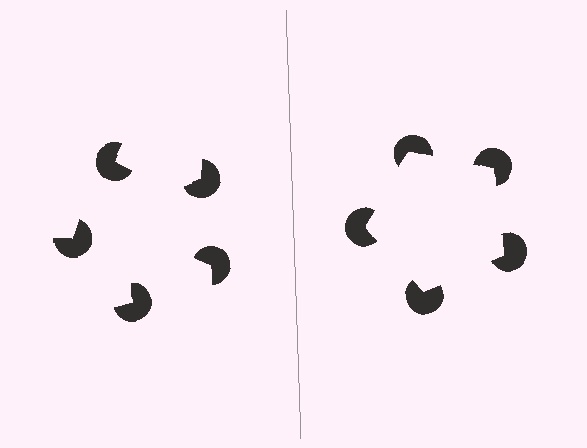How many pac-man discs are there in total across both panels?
10 — 5 on each side.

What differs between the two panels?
The pac-man discs are positioned identically on both sides; only the wedge orientations differ. On the right they align to a pentagon; on the left they are misaligned.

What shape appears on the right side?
An illusory pentagon.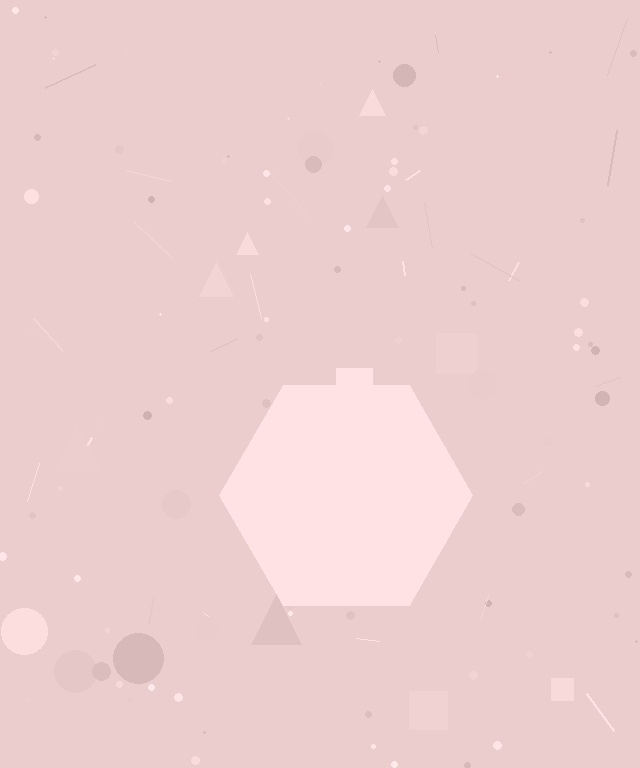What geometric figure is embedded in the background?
A hexagon is embedded in the background.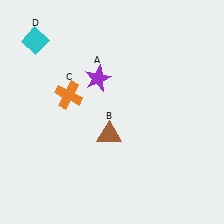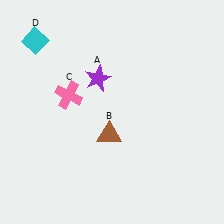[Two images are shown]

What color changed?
The cross (C) changed from orange in Image 1 to pink in Image 2.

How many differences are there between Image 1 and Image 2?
There is 1 difference between the two images.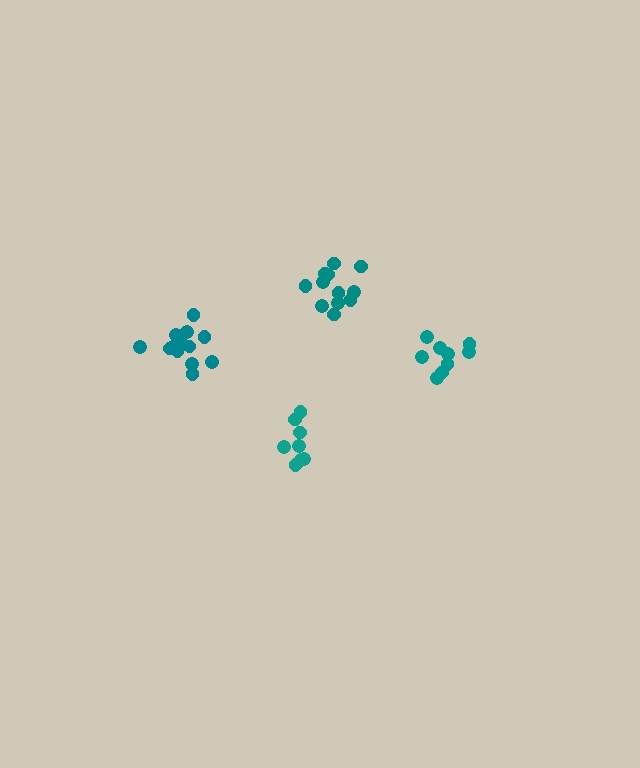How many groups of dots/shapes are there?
There are 4 groups.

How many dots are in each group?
Group 1: 9 dots, Group 2: 14 dots, Group 3: 8 dots, Group 4: 12 dots (43 total).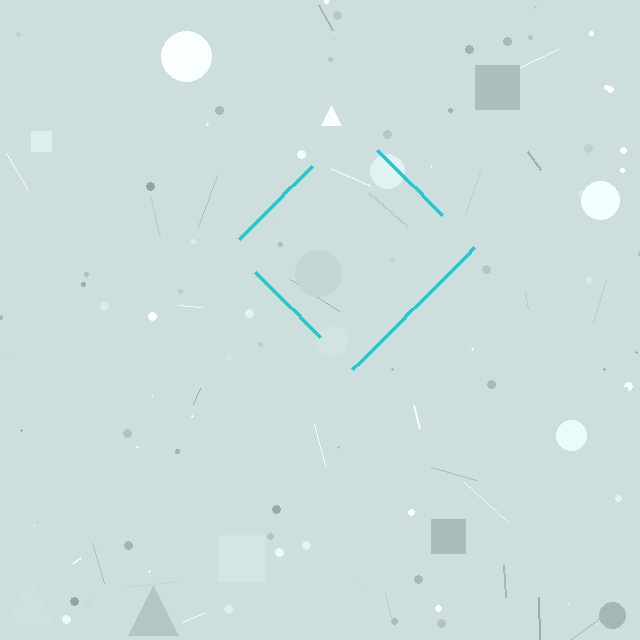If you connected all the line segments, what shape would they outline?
They would outline a diamond.